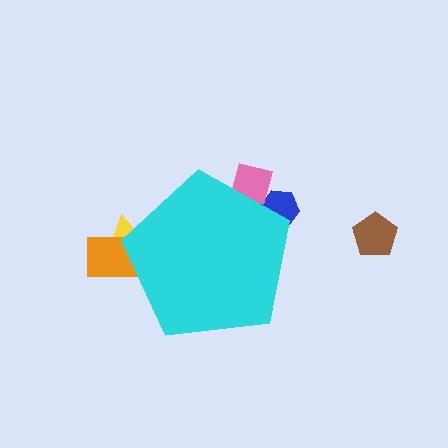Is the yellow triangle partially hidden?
Yes, the yellow triangle is partially hidden behind the cyan pentagon.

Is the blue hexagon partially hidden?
Yes, the blue hexagon is partially hidden behind the cyan pentagon.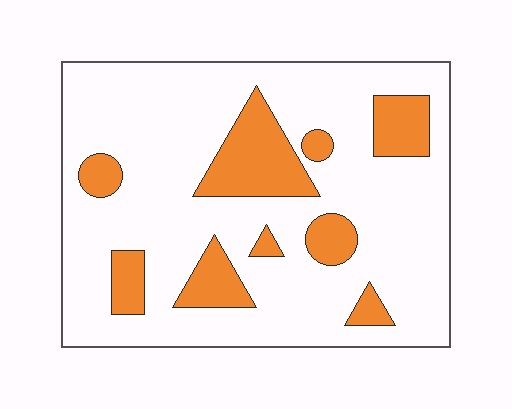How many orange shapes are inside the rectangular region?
9.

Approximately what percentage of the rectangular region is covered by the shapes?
Approximately 20%.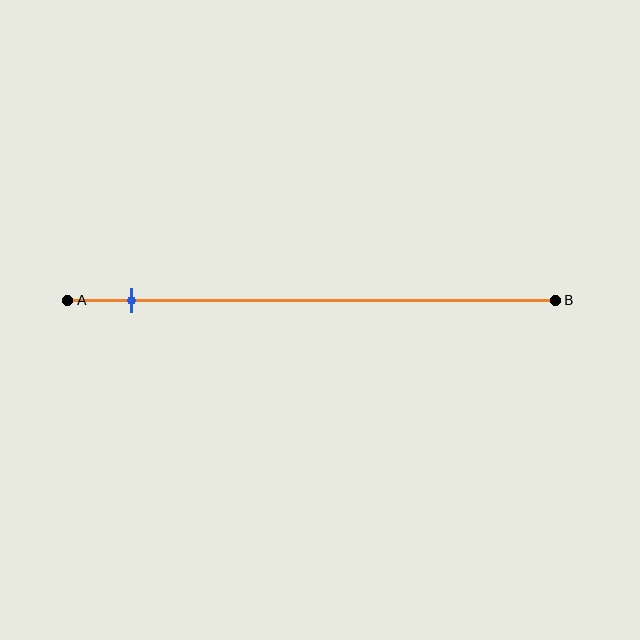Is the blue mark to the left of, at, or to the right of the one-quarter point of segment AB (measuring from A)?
The blue mark is to the left of the one-quarter point of segment AB.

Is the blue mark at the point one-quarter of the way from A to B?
No, the mark is at about 15% from A, not at the 25% one-quarter point.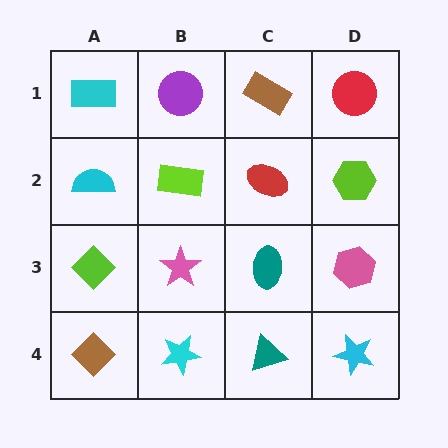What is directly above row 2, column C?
A brown rectangle.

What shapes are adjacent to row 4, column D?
A pink hexagon (row 3, column D), a teal triangle (row 4, column C).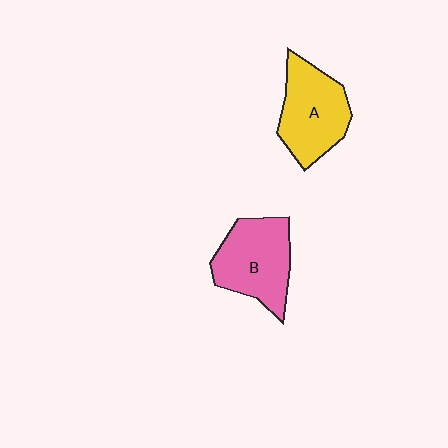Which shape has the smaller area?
Shape A (yellow).